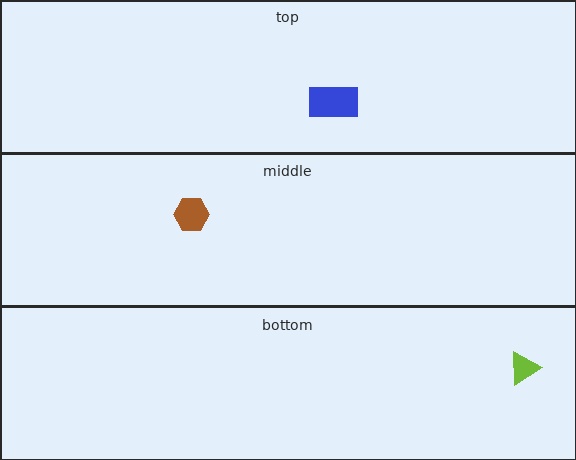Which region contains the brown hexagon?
The middle region.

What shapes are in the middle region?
The brown hexagon.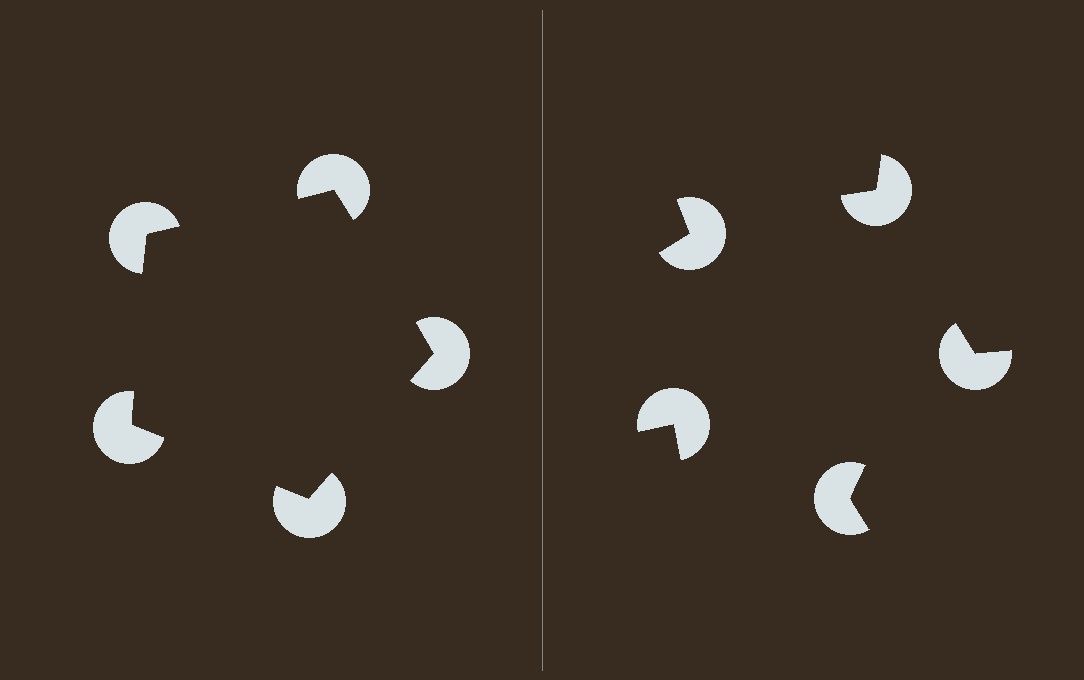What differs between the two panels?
The pac-man discs are positioned identically on both sides; only the wedge orientations differ. On the left they align to a pentagon; on the right they are misaligned.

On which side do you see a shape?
An illusory pentagon appears on the left side. On the right side the wedge cuts are rotated, so no coherent shape forms.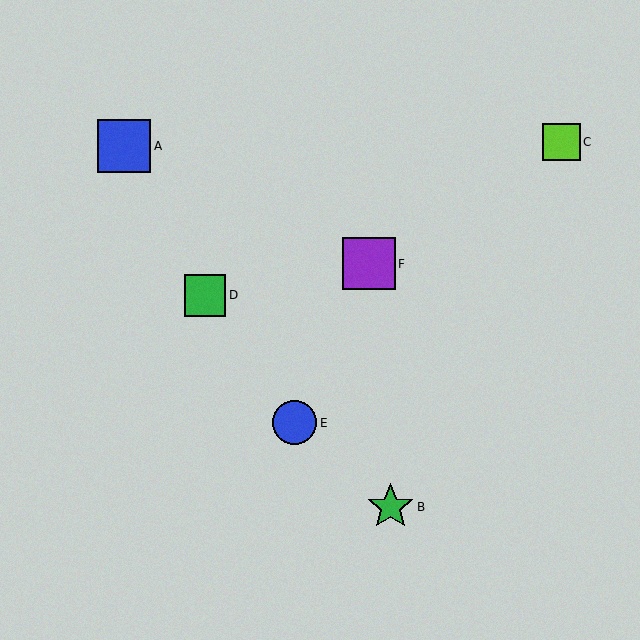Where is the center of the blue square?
The center of the blue square is at (124, 146).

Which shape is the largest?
The blue square (labeled A) is the largest.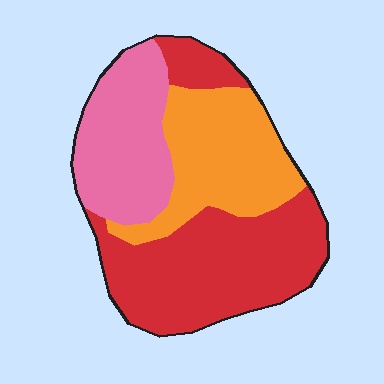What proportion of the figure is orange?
Orange covers 29% of the figure.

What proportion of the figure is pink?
Pink takes up about one quarter (1/4) of the figure.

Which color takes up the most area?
Red, at roughly 45%.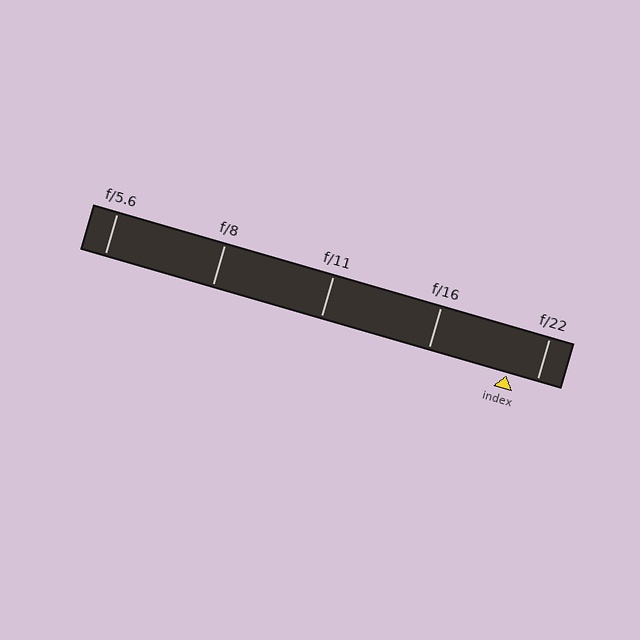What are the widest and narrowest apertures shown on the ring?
The widest aperture shown is f/5.6 and the narrowest is f/22.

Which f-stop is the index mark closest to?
The index mark is closest to f/22.